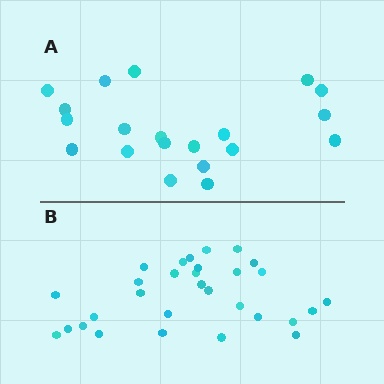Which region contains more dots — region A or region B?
Region B (the bottom region) has more dots.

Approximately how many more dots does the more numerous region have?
Region B has roughly 10 or so more dots than region A.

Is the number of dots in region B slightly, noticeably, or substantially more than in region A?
Region B has substantially more. The ratio is roughly 1.5 to 1.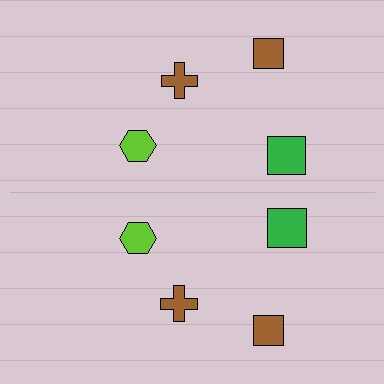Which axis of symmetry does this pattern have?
The pattern has a horizontal axis of symmetry running through the center of the image.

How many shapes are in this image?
There are 8 shapes in this image.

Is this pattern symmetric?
Yes, this pattern has bilateral (reflection) symmetry.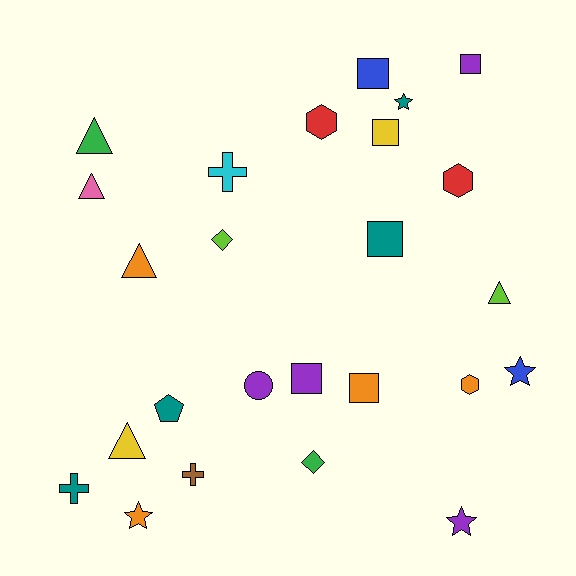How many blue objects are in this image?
There are 2 blue objects.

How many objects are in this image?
There are 25 objects.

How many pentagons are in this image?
There is 1 pentagon.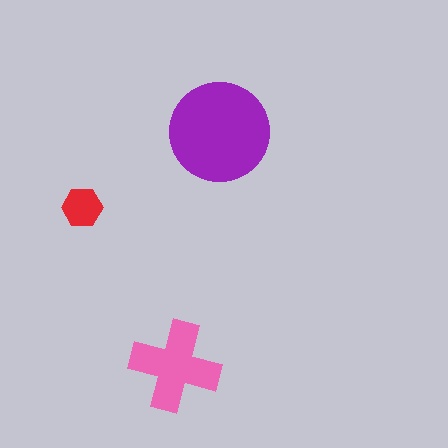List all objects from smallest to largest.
The red hexagon, the pink cross, the purple circle.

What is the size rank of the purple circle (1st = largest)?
1st.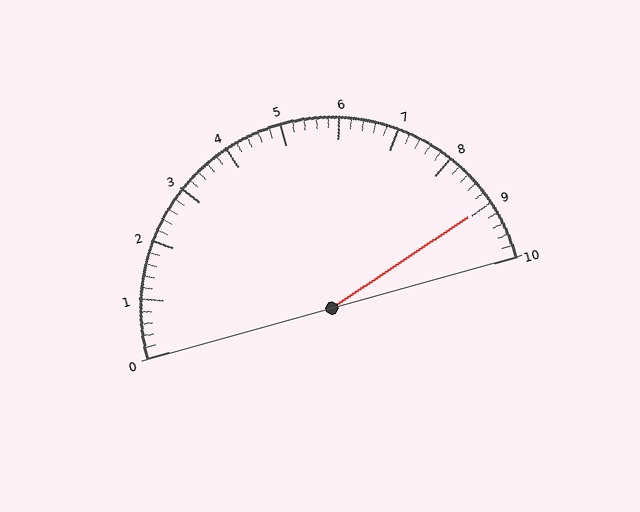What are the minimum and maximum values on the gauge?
The gauge ranges from 0 to 10.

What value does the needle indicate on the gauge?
The needle indicates approximately 9.0.